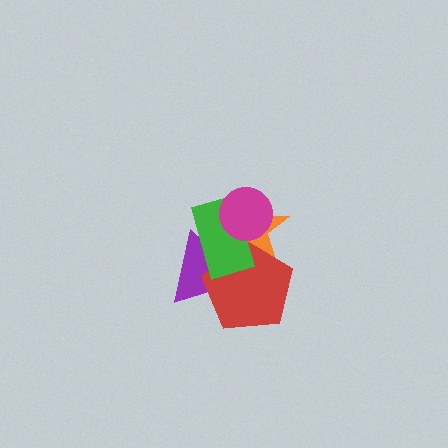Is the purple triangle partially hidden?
Yes, it is partially covered by another shape.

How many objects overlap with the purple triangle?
3 objects overlap with the purple triangle.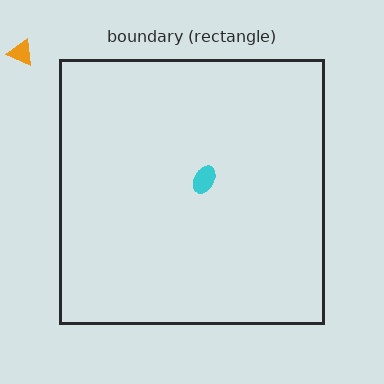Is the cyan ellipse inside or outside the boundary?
Inside.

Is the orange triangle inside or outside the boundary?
Outside.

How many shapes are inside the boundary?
1 inside, 1 outside.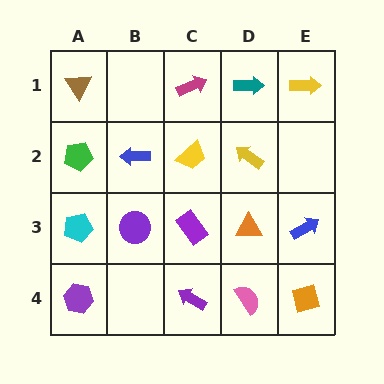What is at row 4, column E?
An orange diamond.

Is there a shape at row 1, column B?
No, that cell is empty.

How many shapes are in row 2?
4 shapes.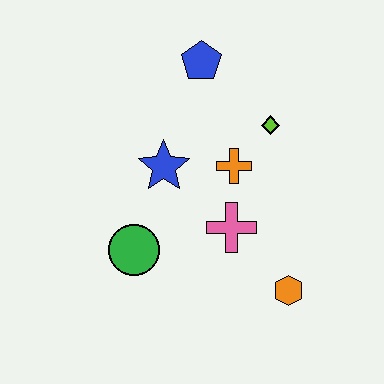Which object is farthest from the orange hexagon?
The blue pentagon is farthest from the orange hexagon.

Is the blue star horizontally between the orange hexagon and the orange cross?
No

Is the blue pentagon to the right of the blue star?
Yes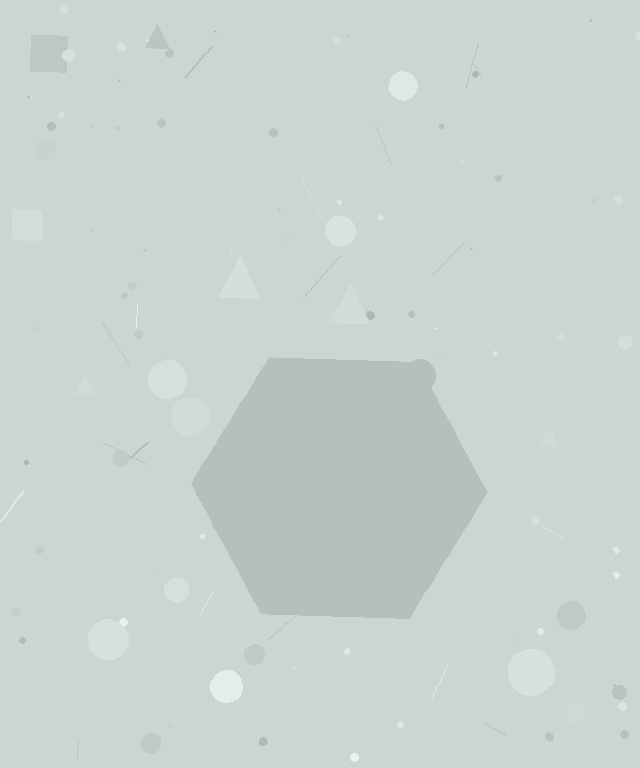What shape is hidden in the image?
A hexagon is hidden in the image.